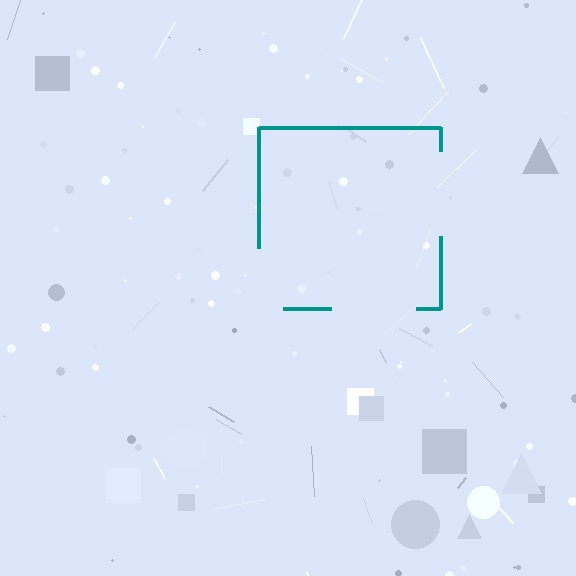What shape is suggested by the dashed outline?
The dashed outline suggests a square.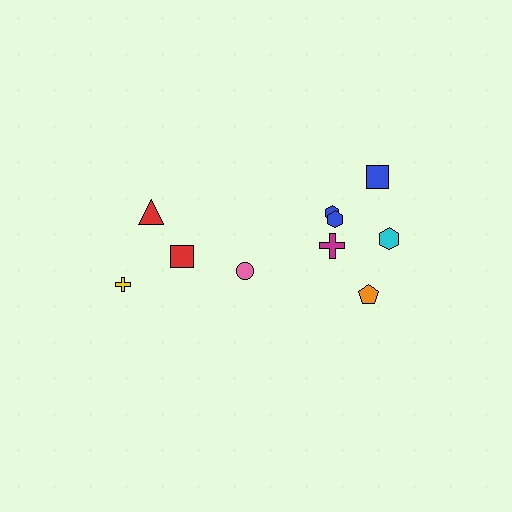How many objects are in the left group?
There are 4 objects.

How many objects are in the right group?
There are 6 objects.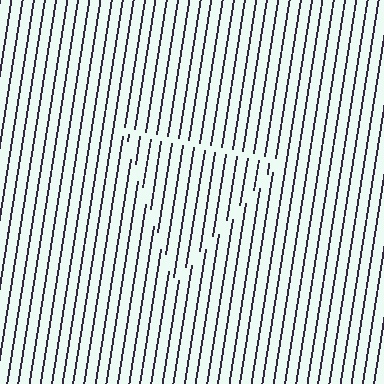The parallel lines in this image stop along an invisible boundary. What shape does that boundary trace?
An illusory triangle. The interior of the shape contains the same grating, shifted by half a period — the contour is defined by the phase discontinuity where line-ends from the inner and outer gratings abut.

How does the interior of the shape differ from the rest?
The interior of the shape contains the same grating, shifted by half a period — the contour is defined by the phase discontinuity where line-ends from the inner and outer gratings abut.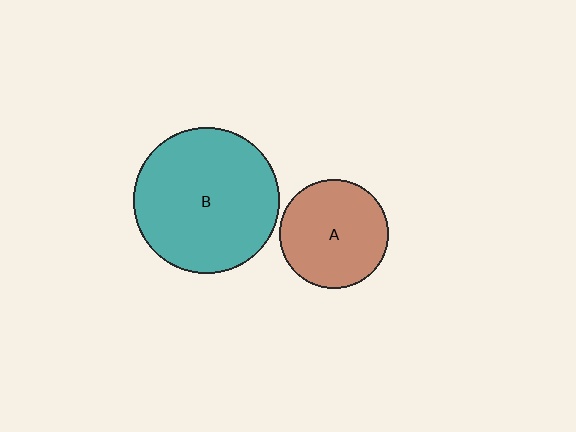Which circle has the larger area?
Circle B (teal).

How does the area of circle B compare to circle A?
Approximately 1.8 times.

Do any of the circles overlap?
No, none of the circles overlap.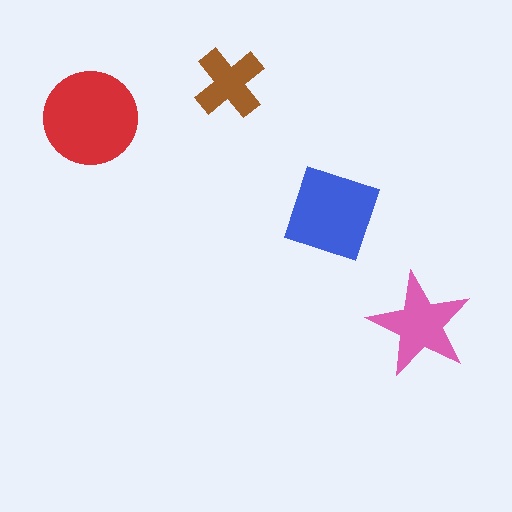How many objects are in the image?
There are 4 objects in the image.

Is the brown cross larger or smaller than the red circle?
Smaller.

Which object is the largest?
The red circle.